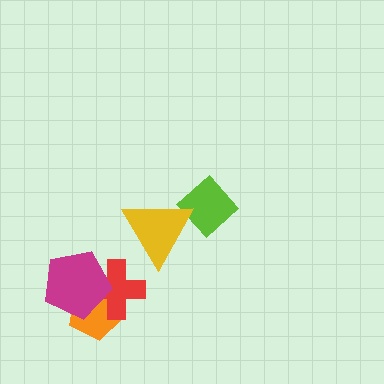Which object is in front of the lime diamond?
The yellow triangle is in front of the lime diamond.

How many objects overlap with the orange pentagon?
2 objects overlap with the orange pentagon.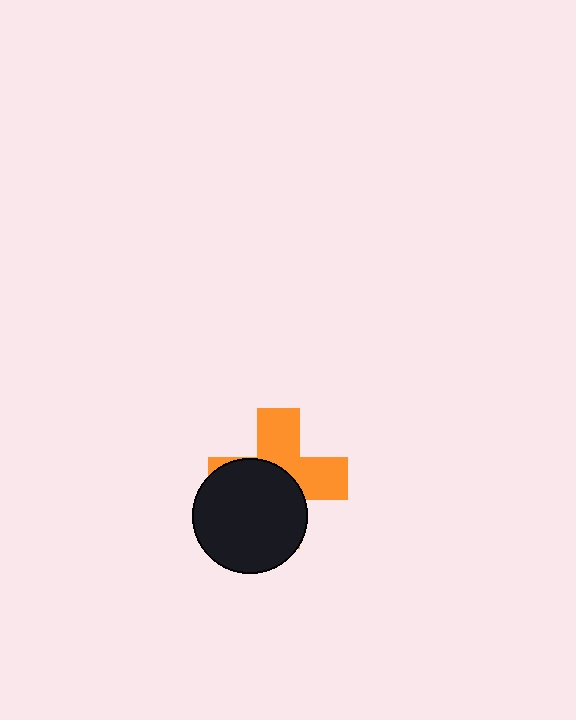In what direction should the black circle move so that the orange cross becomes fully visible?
The black circle should move toward the lower-left. That is the shortest direction to clear the overlap and leave the orange cross fully visible.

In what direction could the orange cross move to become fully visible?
The orange cross could move toward the upper-right. That would shift it out from behind the black circle entirely.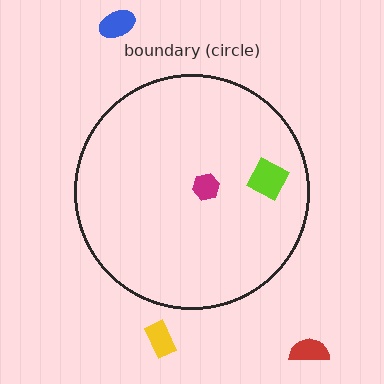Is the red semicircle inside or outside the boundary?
Outside.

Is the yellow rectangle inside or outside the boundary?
Outside.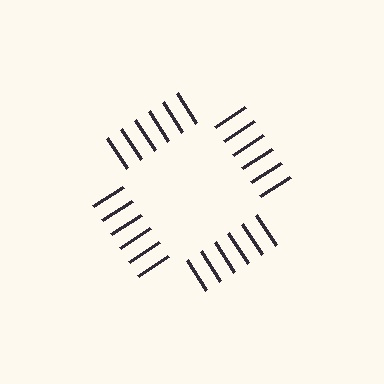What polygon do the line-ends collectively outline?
An illusory square — the line segments terminate on its edges but no continuous stroke is drawn.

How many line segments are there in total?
24 — 6 along each of the 4 edges.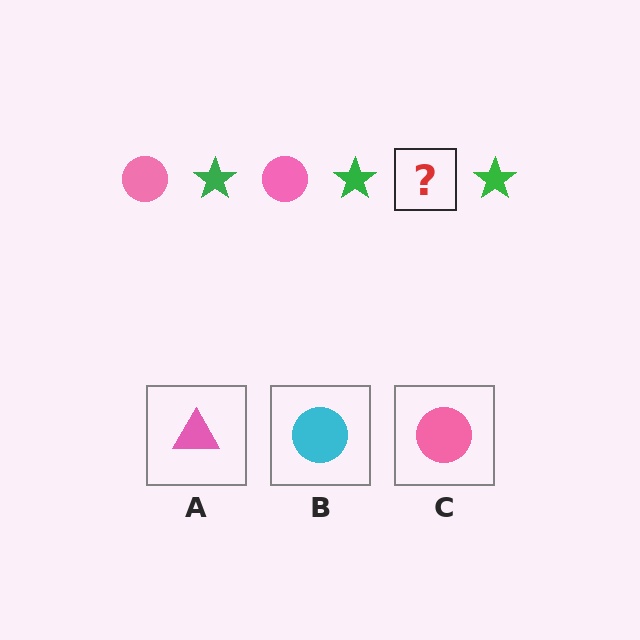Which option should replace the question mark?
Option C.